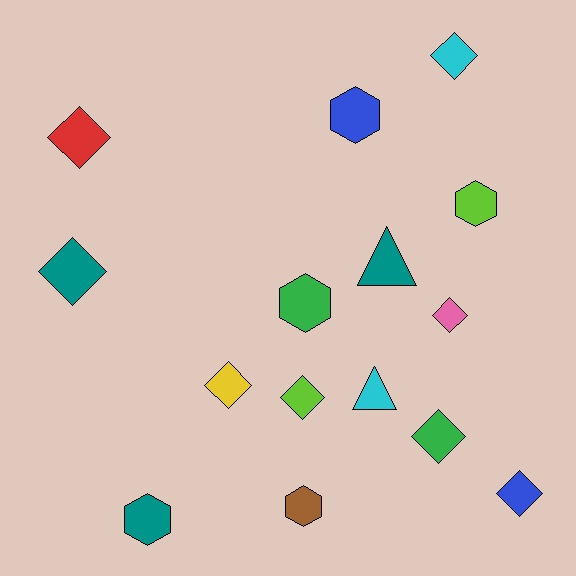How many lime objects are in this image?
There are 2 lime objects.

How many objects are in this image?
There are 15 objects.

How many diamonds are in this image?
There are 8 diamonds.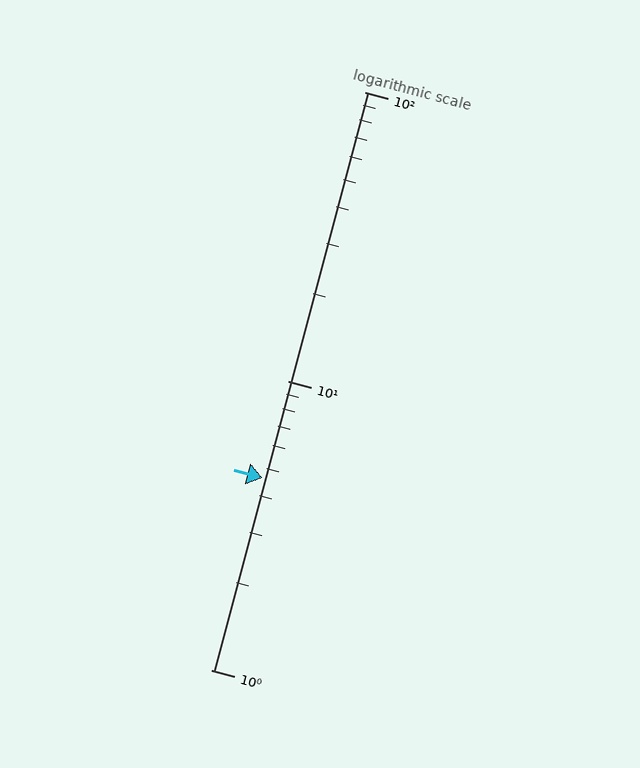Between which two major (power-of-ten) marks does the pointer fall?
The pointer is between 1 and 10.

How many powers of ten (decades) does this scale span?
The scale spans 2 decades, from 1 to 100.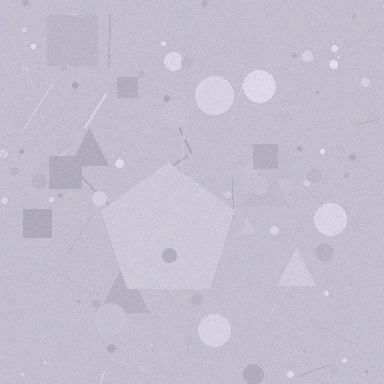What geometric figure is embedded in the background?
A pentagon is embedded in the background.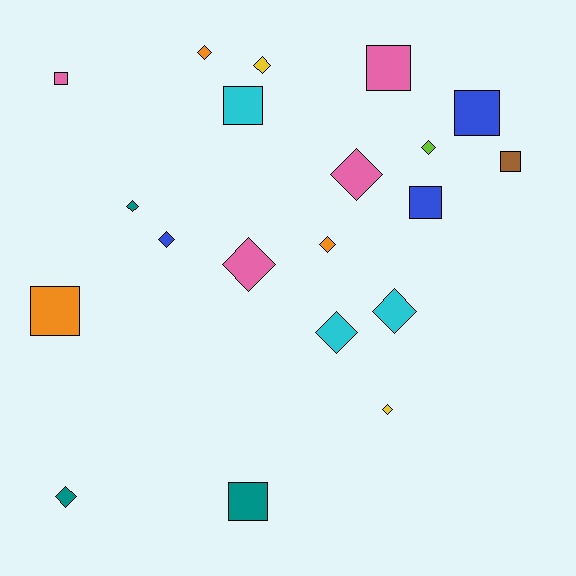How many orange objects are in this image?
There are 3 orange objects.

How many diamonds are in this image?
There are 12 diamonds.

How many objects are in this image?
There are 20 objects.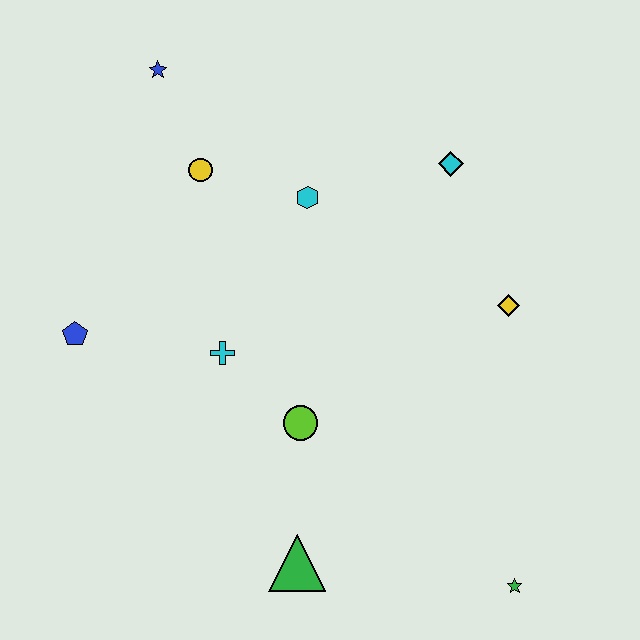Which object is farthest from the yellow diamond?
The blue pentagon is farthest from the yellow diamond.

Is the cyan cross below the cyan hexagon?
Yes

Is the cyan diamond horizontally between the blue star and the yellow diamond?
Yes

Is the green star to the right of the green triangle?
Yes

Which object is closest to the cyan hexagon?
The yellow circle is closest to the cyan hexagon.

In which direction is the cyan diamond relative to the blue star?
The cyan diamond is to the right of the blue star.